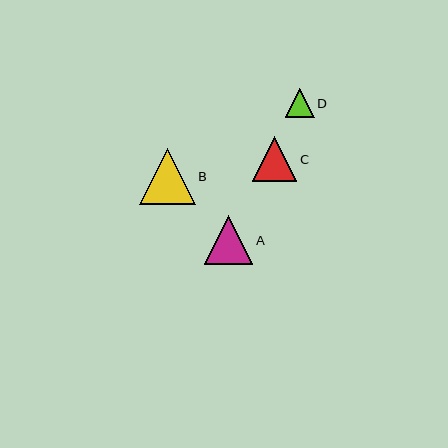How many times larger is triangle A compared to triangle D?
Triangle A is approximately 1.7 times the size of triangle D.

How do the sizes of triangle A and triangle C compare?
Triangle A and triangle C are approximately the same size.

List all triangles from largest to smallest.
From largest to smallest: B, A, C, D.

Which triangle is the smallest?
Triangle D is the smallest with a size of approximately 29 pixels.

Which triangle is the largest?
Triangle B is the largest with a size of approximately 56 pixels.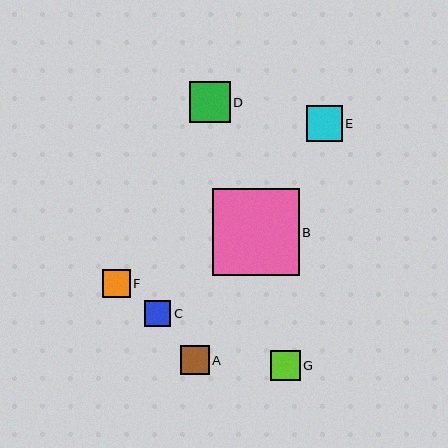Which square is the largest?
Square B is the largest with a size of approximately 87 pixels.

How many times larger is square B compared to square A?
Square B is approximately 3.0 times the size of square A.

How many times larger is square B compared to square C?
Square B is approximately 3.4 times the size of square C.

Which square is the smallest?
Square C is the smallest with a size of approximately 26 pixels.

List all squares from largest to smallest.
From largest to smallest: B, D, E, G, A, F, C.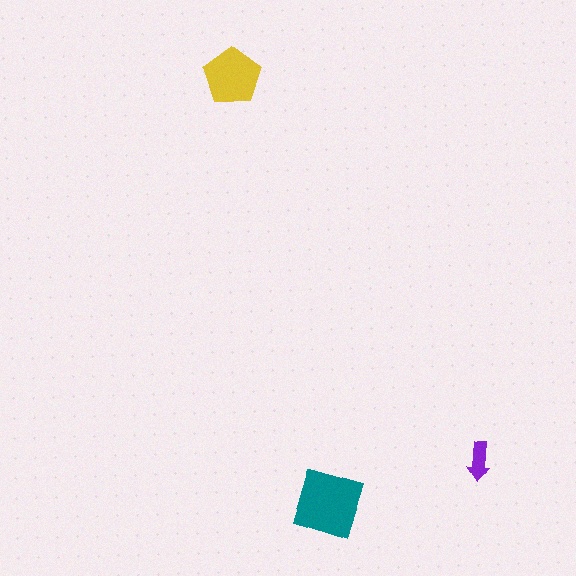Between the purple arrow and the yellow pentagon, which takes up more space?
The yellow pentagon.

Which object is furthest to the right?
The purple arrow is rightmost.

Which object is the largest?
The teal diamond.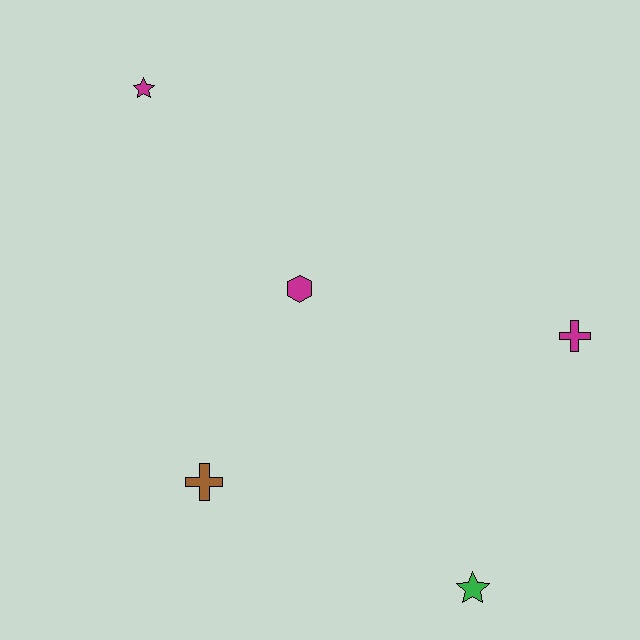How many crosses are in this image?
There are 2 crosses.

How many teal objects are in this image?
There are no teal objects.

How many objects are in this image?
There are 5 objects.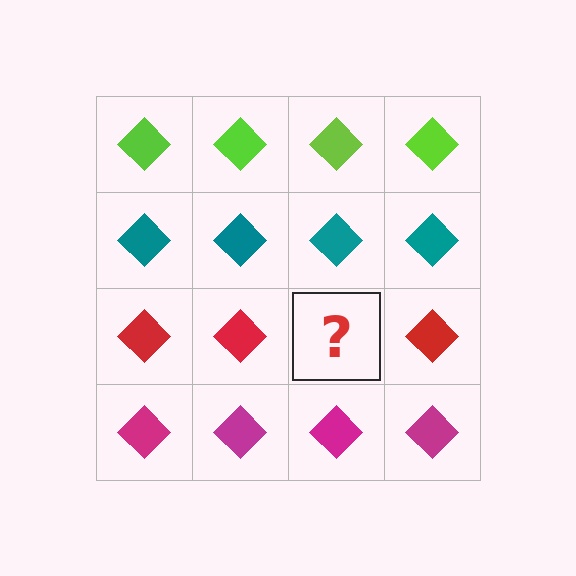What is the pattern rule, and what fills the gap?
The rule is that each row has a consistent color. The gap should be filled with a red diamond.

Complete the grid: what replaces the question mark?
The question mark should be replaced with a red diamond.